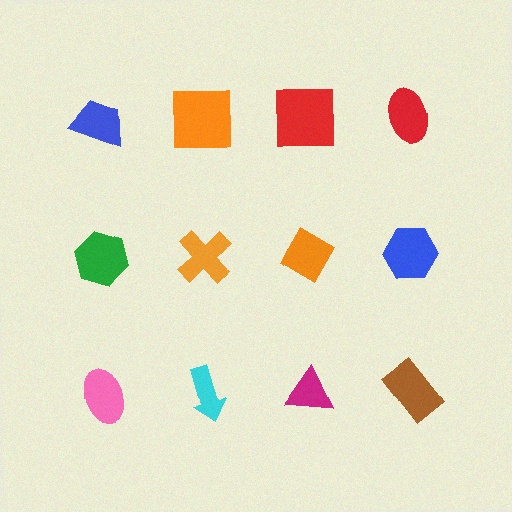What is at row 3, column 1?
A pink ellipse.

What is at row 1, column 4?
A red ellipse.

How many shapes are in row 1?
4 shapes.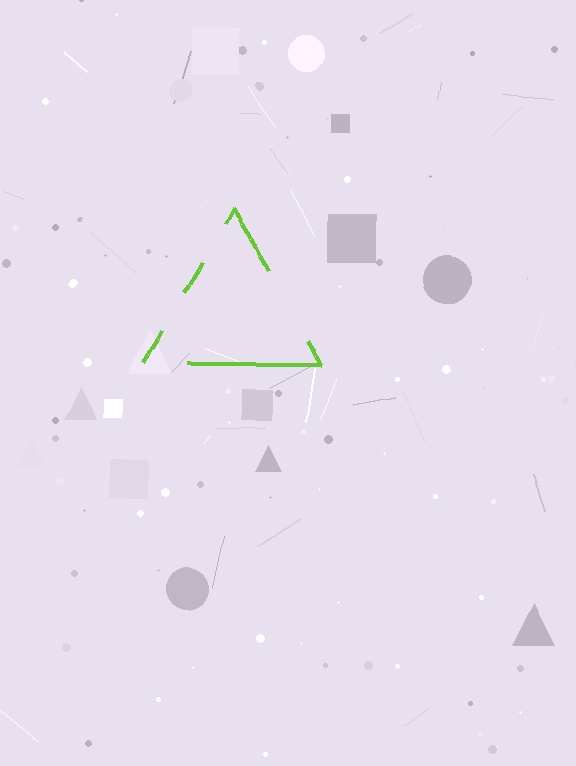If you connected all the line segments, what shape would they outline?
They would outline a triangle.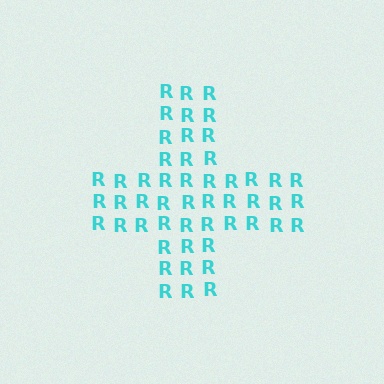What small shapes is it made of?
It is made of small letter R's.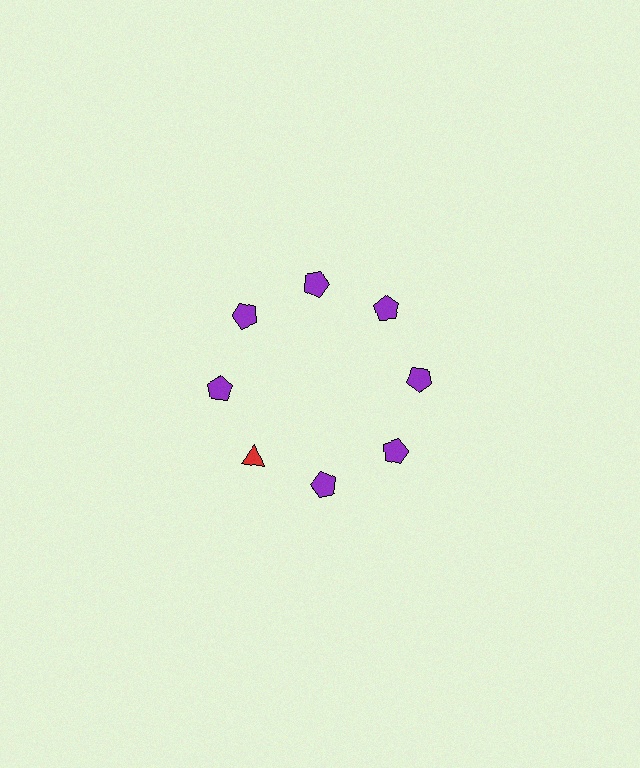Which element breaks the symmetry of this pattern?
The red triangle at roughly the 8 o'clock position breaks the symmetry. All other shapes are purple pentagons.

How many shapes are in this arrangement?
There are 8 shapes arranged in a ring pattern.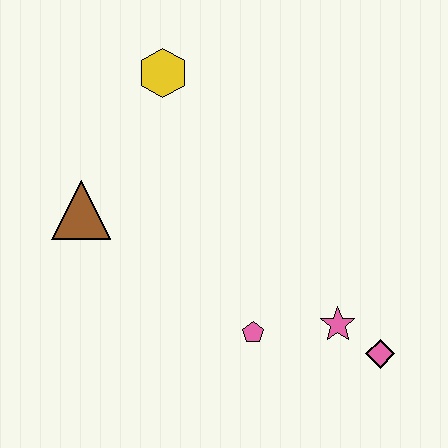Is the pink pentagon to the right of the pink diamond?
No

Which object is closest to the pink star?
The pink diamond is closest to the pink star.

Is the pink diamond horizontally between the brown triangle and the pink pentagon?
No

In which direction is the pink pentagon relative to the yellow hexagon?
The pink pentagon is below the yellow hexagon.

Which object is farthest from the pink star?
The yellow hexagon is farthest from the pink star.